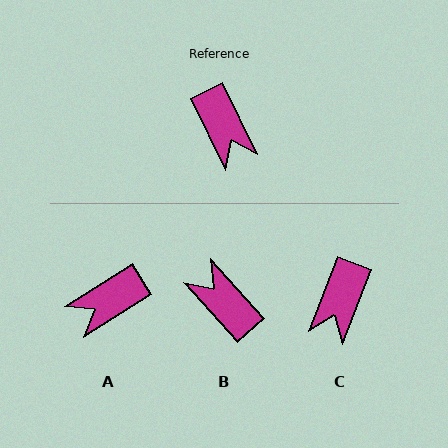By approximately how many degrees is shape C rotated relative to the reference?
Approximately 47 degrees clockwise.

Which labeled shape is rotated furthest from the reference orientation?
B, about 164 degrees away.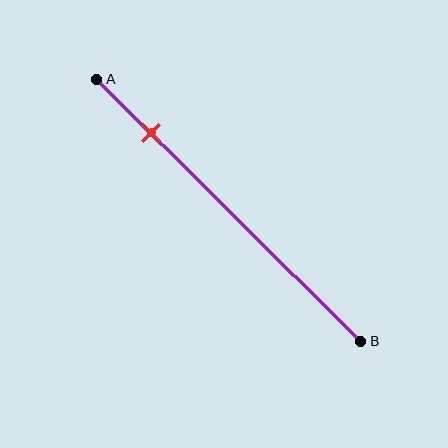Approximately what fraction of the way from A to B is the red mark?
The red mark is approximately 20% of the way from A to B.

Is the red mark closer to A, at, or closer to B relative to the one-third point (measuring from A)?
The red mark is closer to point A than the one-third point of segment AB.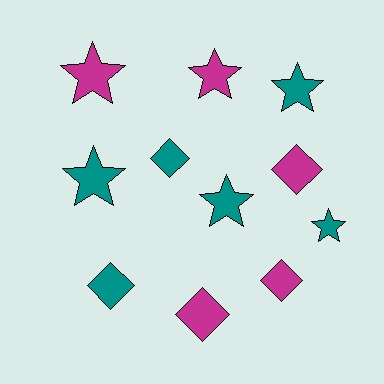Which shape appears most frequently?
Star, with 6 objects.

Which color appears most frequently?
Teal, with 6 objects.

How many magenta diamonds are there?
There are 3 magenta diamonds.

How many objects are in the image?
There are 11 objects.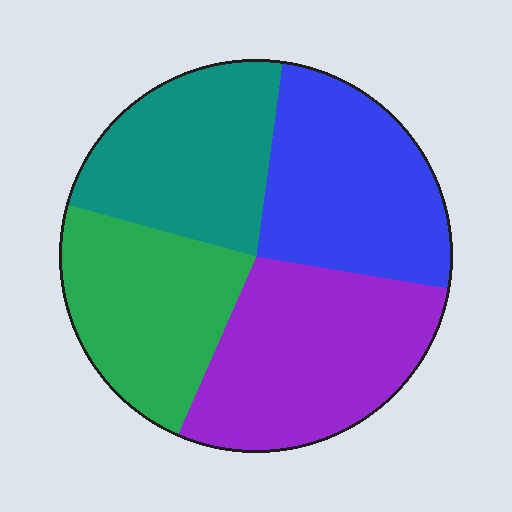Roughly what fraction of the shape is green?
Green covers around 25% of the shape.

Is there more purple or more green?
Purple.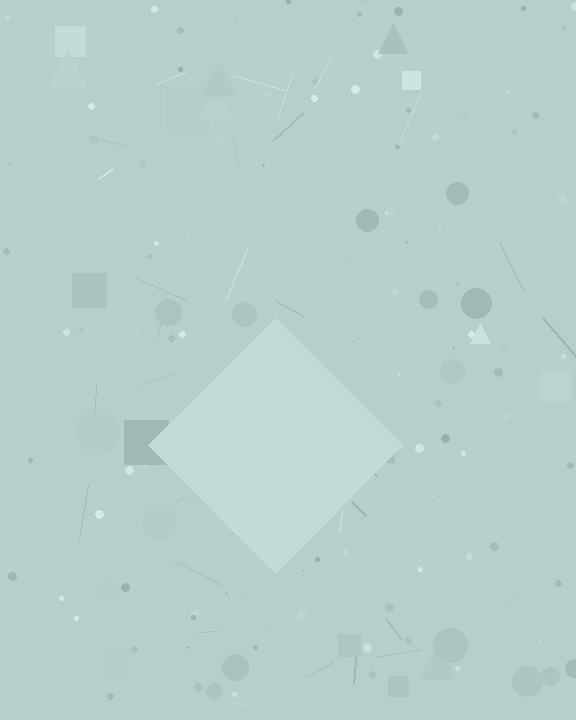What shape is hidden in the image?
A diamond is hidden in the image.